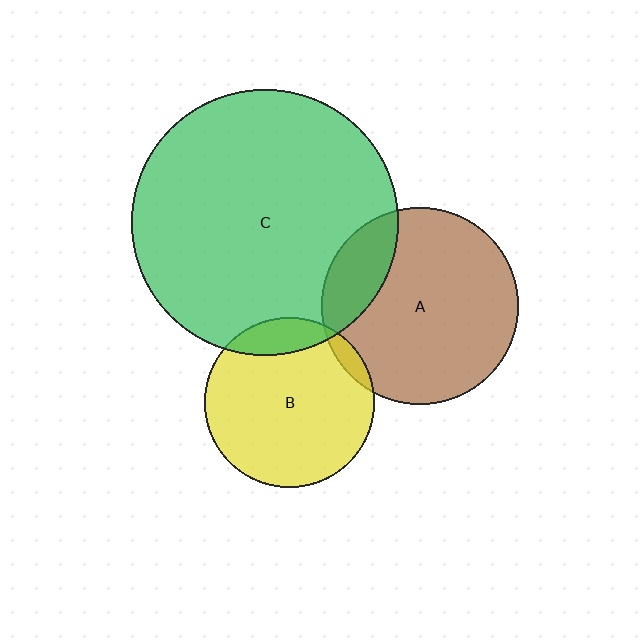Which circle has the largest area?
Circle C (green).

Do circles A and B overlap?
Yes.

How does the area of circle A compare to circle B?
Approximately 1.4 times.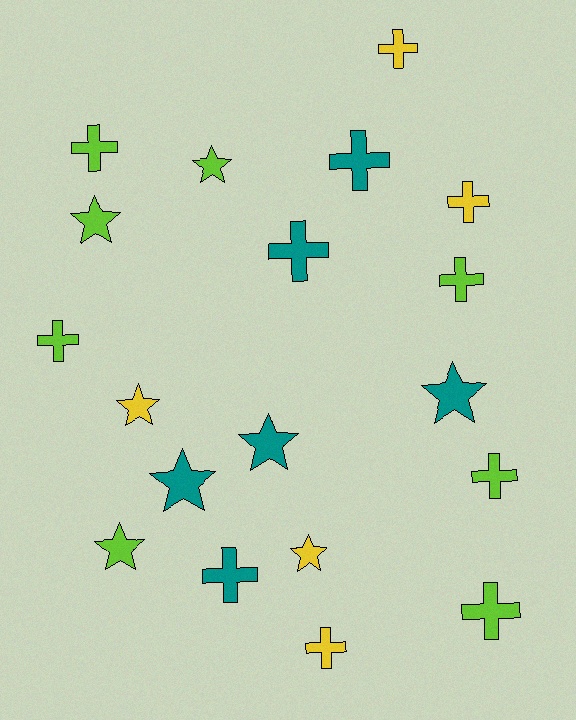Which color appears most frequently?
Lime, with 8 objects.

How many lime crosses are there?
There are 5 lime crosses.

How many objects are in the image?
There are 19 objects.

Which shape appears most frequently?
Cross, with 11 objects.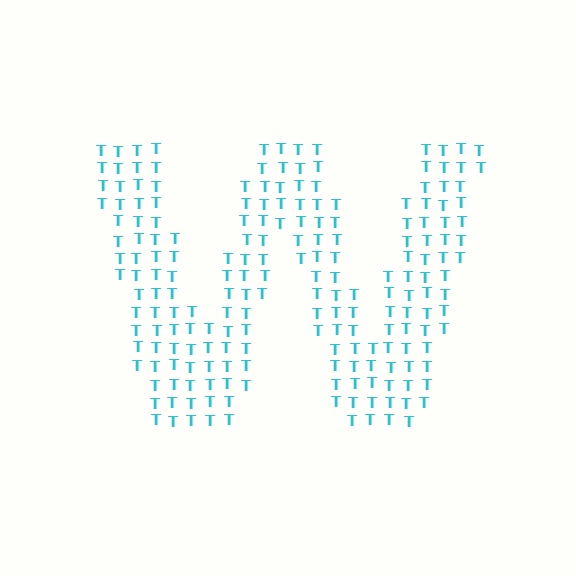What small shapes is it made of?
It is made of small letter T's.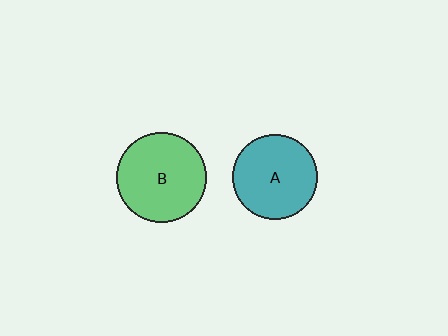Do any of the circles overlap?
No, none of the circles overlap.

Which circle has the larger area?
Circle B (green).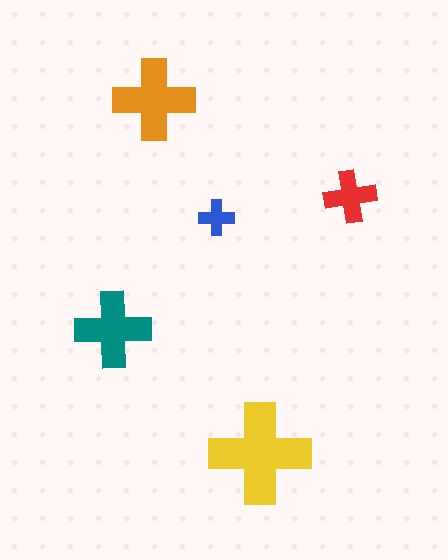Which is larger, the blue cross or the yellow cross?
The yellow one.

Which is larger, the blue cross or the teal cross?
The teal one.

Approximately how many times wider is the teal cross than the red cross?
About 1.5 times wider.